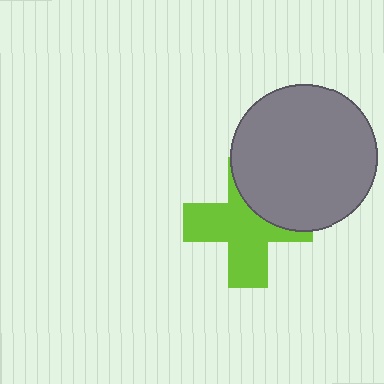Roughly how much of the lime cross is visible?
Most of it is visible (roughly 66%).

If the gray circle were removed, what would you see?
You would see the complete lime cross.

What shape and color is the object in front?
The object in front is a gray circle.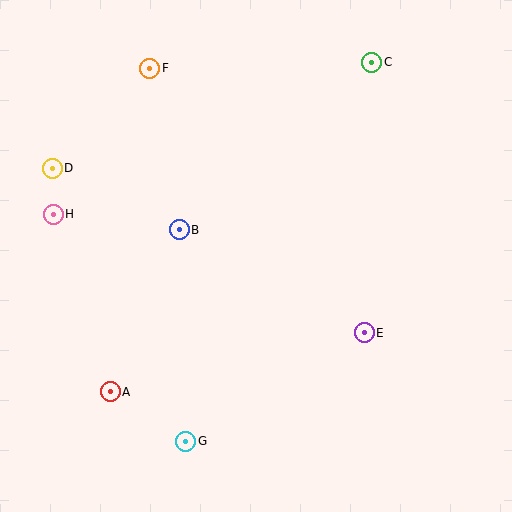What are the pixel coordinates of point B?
Point B is at (179, 230).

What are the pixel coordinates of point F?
Point F is at (150, 68).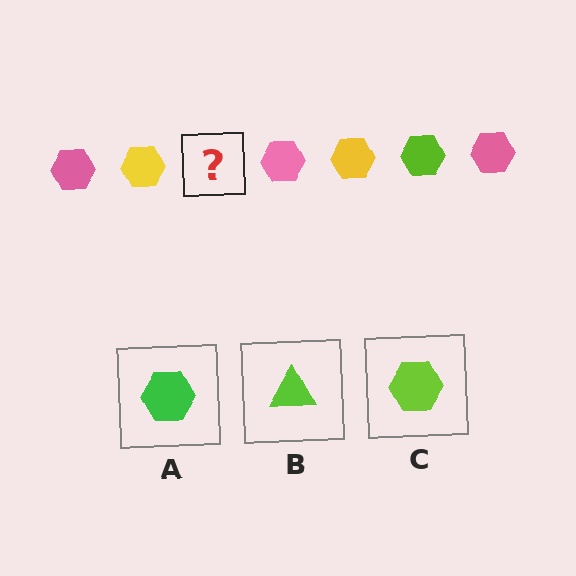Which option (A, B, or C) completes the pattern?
C.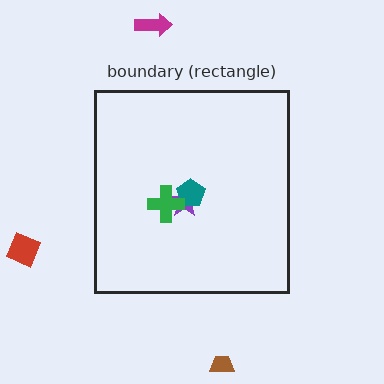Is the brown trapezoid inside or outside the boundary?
Outside.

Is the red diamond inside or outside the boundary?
Outside.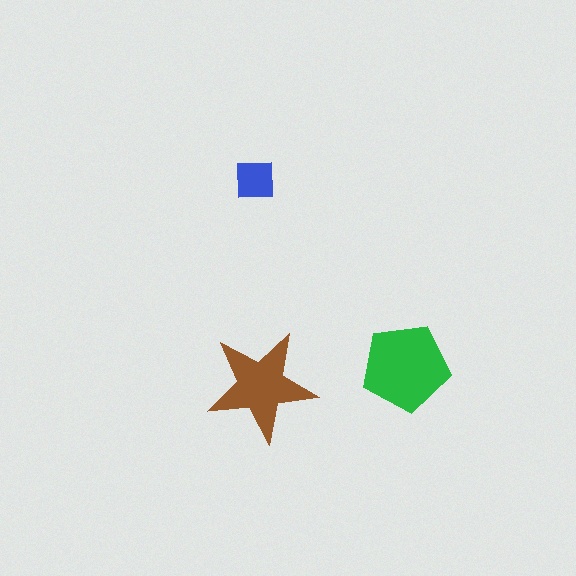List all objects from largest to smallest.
The green pentagon, the brown star, the blue square.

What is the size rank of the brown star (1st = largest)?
2nd.